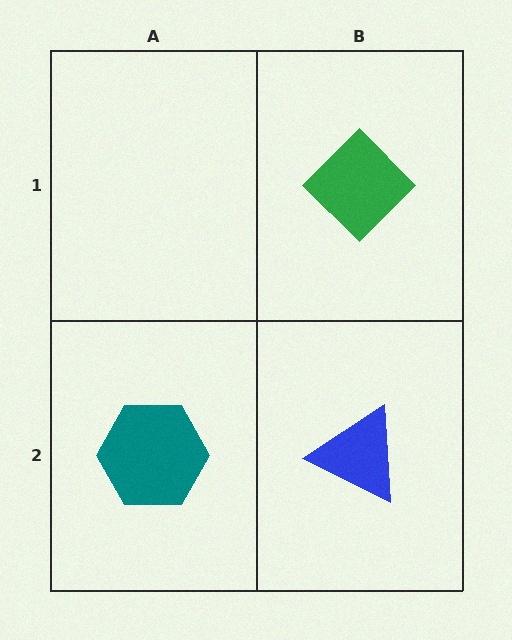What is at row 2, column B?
A blue triangle.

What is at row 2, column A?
A teal hexagon.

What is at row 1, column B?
A green diamond.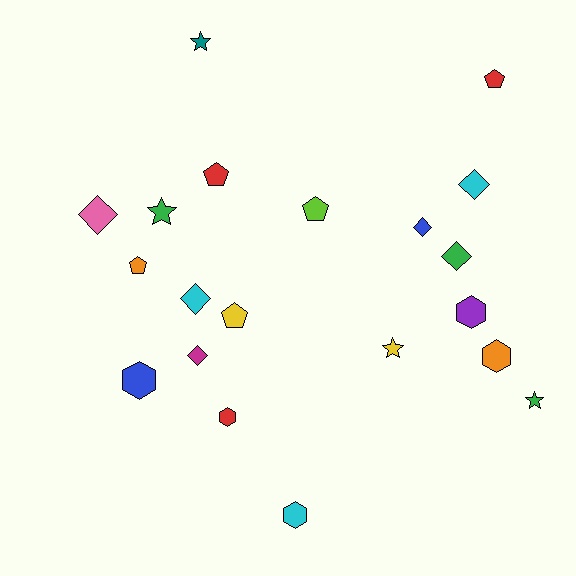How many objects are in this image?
There are 20 objects.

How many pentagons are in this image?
There are 5 pentagons.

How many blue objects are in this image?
There are 2 blue objects.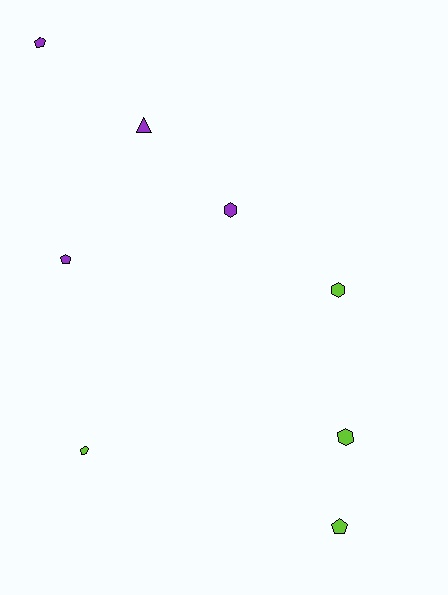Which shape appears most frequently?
Pentagon, with 4 objects.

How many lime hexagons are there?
There are 2 lime hexagons.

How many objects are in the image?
There are 8 objects.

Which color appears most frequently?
Purple, with 4 objects.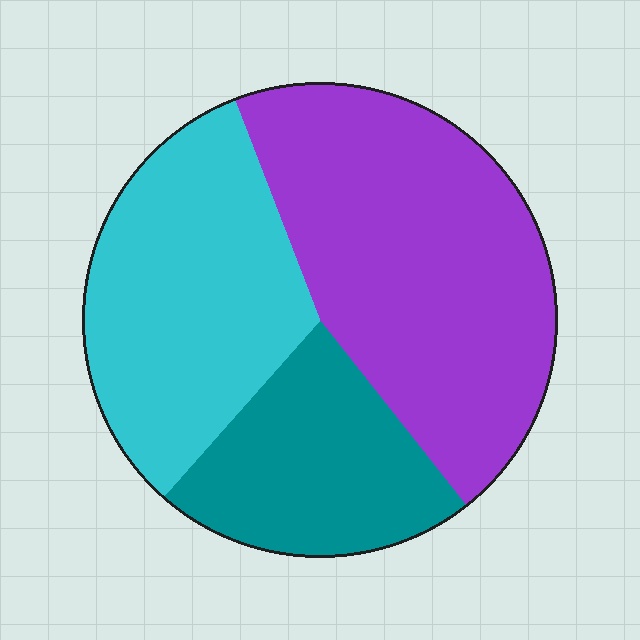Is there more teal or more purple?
Purple.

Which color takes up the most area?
Purple, at roughly 45%.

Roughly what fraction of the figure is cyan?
Cyan covers about 35% of the figure.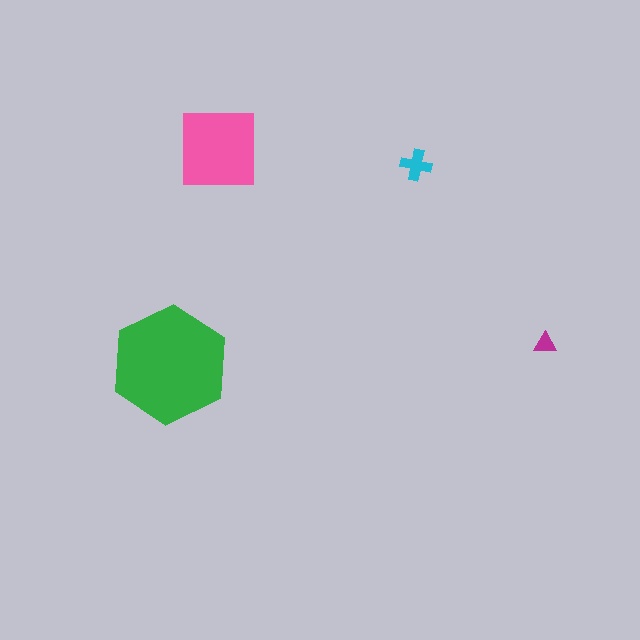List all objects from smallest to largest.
The magenta triangle, the cyan cross, the pink square, the green hexagon.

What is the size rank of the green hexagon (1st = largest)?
1st.